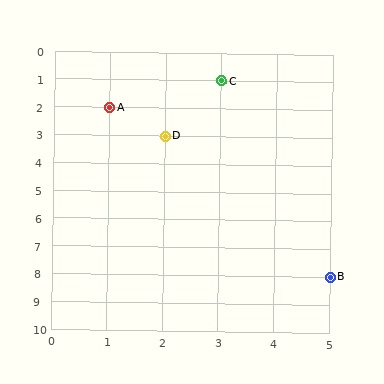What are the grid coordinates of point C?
Point C is at grid coordinates (3, 1).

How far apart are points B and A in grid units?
Points B and A are 4 columns and 6 rows apart (about 7.2 grid units diagonally).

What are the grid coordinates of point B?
Point B is at grid coordinates (5, 8).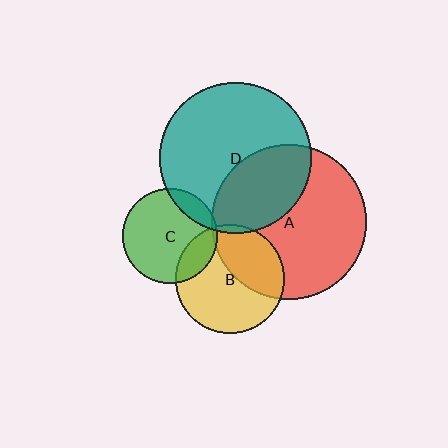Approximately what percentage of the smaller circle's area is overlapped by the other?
Approximately 5%.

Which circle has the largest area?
Circle A (red).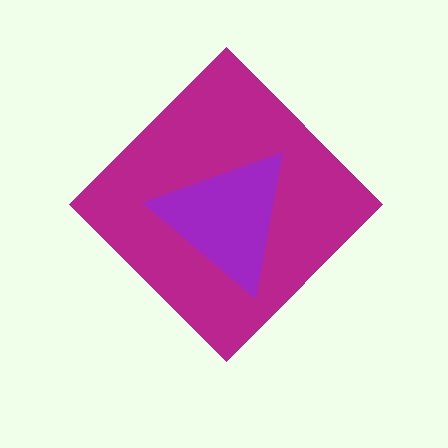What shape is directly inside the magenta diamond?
The purple triangle.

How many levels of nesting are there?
2.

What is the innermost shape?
The purple triangle.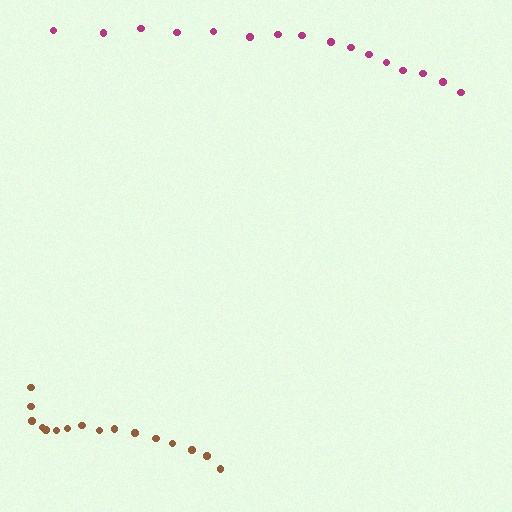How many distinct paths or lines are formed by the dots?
There are 2 distinct paths.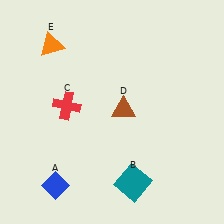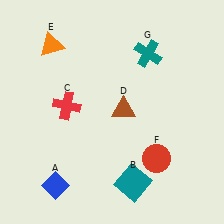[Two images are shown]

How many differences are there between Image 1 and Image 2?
There are 2 differences between the two images.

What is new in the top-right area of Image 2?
A teal cross (G) was added in the top-right area of Image 2.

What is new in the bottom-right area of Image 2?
A red circle (F) was added in the bottom-right area of Image 2.